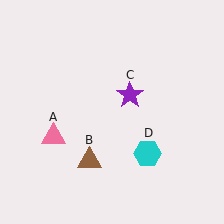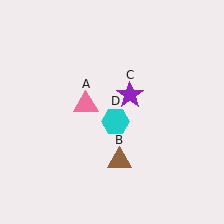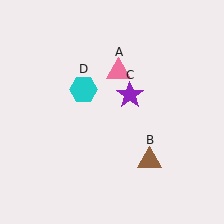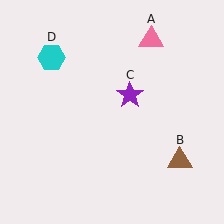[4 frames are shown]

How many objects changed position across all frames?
3 objects changed position: pink triangle (object A), brown triangle (object B), cyan hexagon (object D).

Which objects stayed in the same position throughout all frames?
Purple star (object C) remained stationary.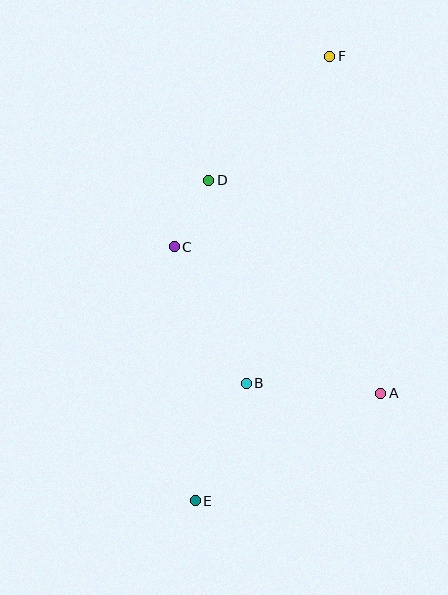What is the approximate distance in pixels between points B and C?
The distance between B and C is approximately 154 pixels.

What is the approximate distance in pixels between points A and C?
The distance between A and C is approximately 253 pixels.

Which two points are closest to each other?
Points C and D are closest to each other.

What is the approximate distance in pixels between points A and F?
The distance between A and F is approximately 341 pixels.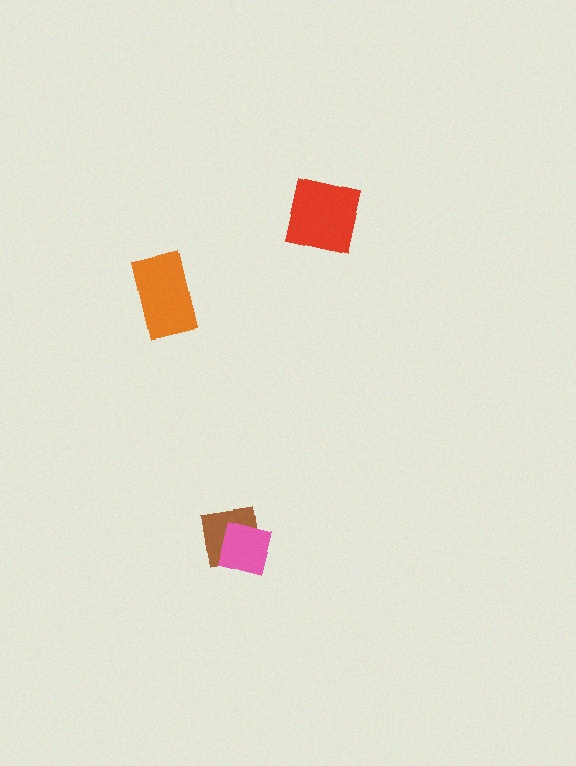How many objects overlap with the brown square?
1 object overlaps with the brown square.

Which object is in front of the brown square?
The pink square is in front of the brown square.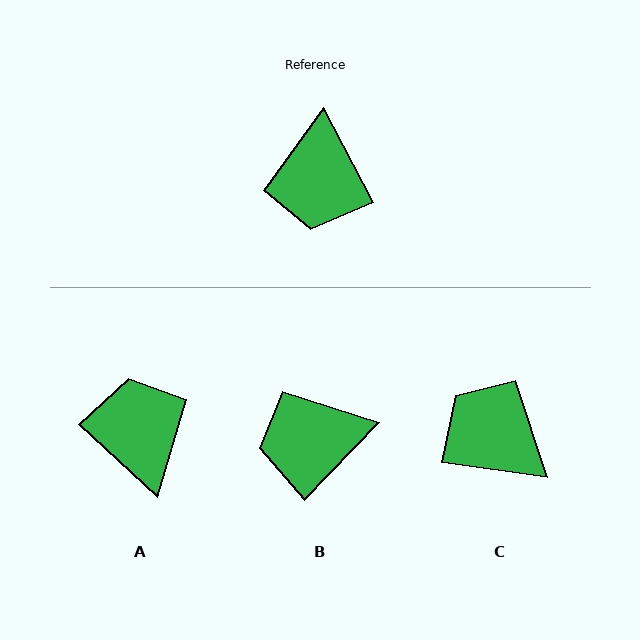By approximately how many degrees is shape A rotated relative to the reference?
Approximately 161 degrees clockwise.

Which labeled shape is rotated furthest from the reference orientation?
A, about 161 degrees away.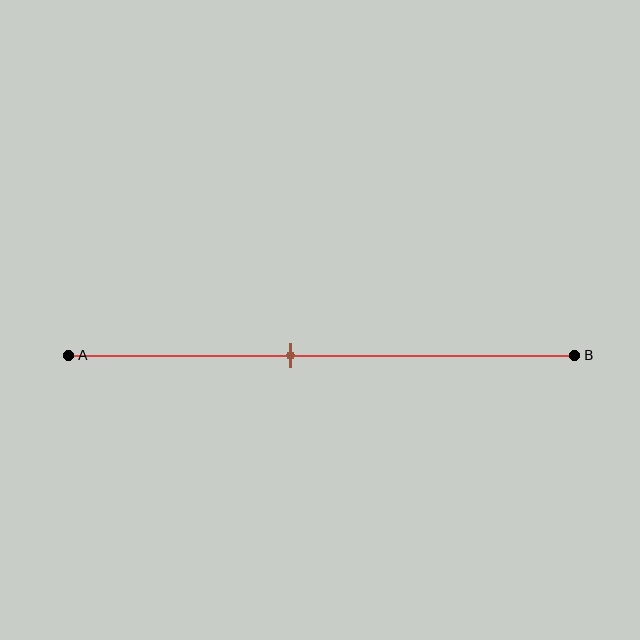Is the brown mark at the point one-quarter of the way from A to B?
No, the mark is at about 45% from A, not at the 25% one-quarter point.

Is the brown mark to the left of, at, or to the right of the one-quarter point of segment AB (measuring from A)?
The brown mark is to the right of the one-quarter point of segment AB.